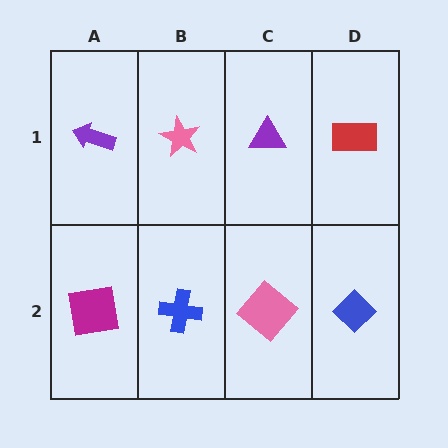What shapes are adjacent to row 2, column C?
A purple triangle (row 1, column C), a blue cross (row 2, column B), a blue diamond (row 2, column D).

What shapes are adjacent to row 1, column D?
A blue diamond (row 2, column D), a purple triangle (row 1, column C).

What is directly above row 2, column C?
A purple triangle.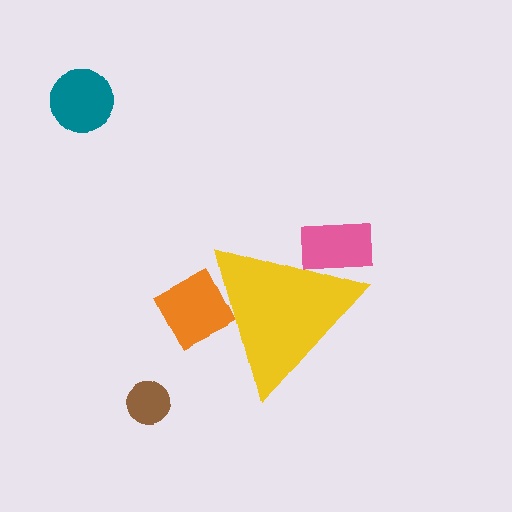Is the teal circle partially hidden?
No, the teal circle is fully visible.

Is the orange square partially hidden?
Yes, the orange square is partially hidden behind the yellow triangle.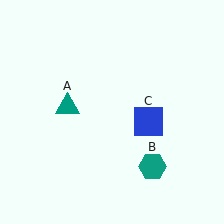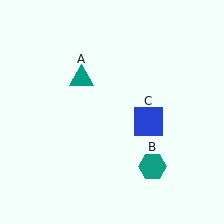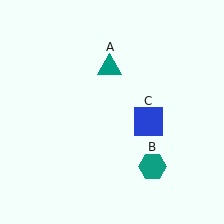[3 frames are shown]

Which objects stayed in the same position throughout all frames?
Teal hexagon (object B) and blue square (object C) remained stationary.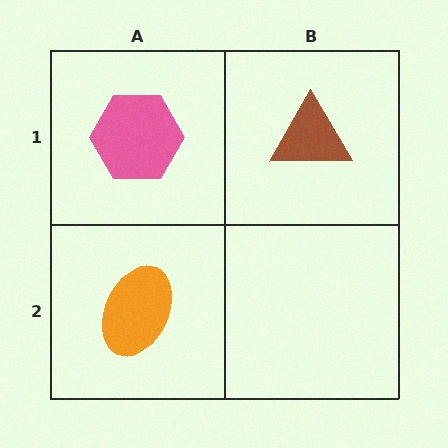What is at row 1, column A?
A pink hexagon.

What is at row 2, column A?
An orange ellipse.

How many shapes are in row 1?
2 shapes.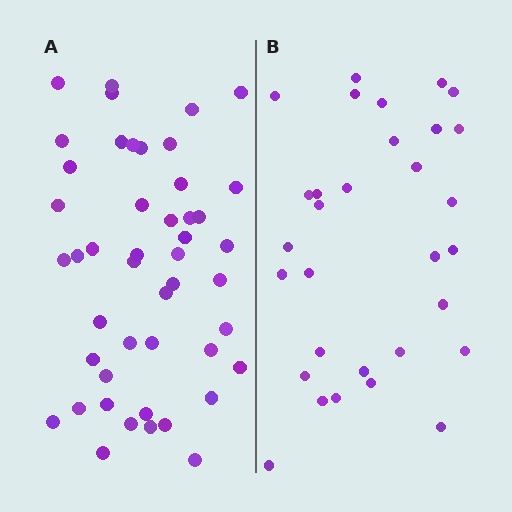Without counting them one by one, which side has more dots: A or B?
Region A (the left region) has more dots.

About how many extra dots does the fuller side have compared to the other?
Region A has approximately 15 more dots than region B.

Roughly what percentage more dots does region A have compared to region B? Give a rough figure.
About 50% more.